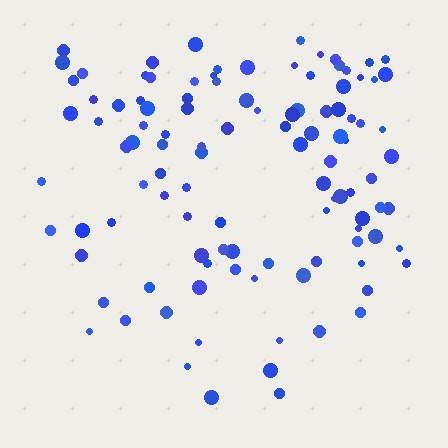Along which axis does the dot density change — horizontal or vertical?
Vertical.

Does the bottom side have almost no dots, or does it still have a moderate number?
Still a moderate number, just noticeably fewer than the top.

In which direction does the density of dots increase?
From bottom to top, with the top side densest.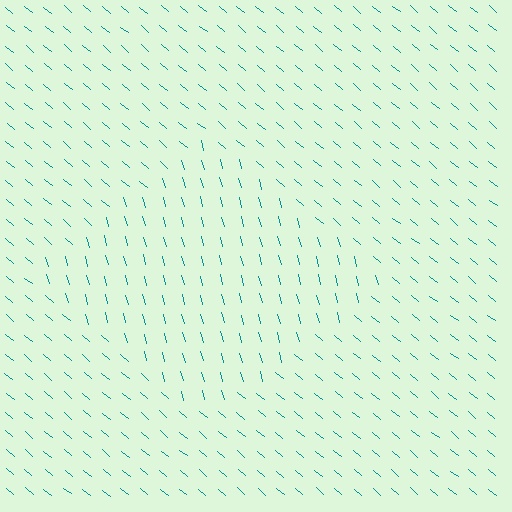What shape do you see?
I see a diamond.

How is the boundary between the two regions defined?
The boundary is defined purely by a change in line orientation (approximately 35 degrees difference). All lines are the same color and thickness.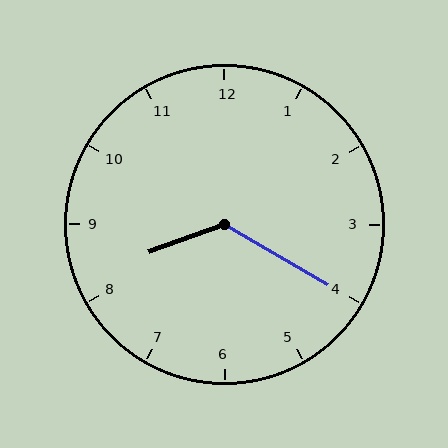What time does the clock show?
8:20.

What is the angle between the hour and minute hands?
Approximately 130 degrees.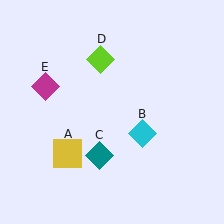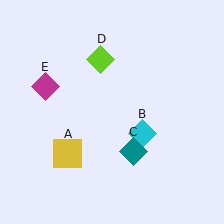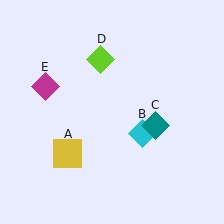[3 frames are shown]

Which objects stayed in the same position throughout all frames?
Yellow square (object A) and cyan diamond (object B) and lime diamond (object D) and magenta diamond (object E) remained stationary.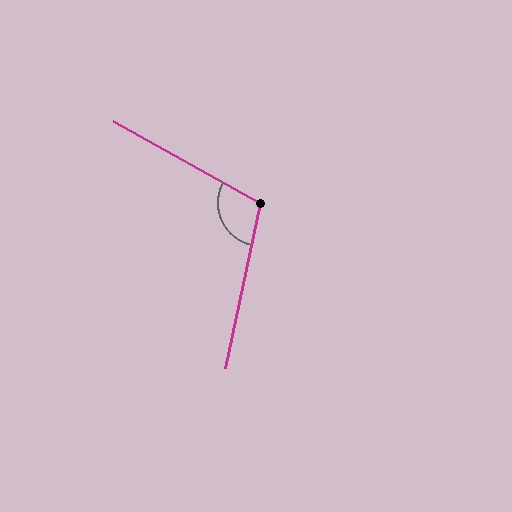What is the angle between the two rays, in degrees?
Approximately 107 degrees.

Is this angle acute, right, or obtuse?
It is obtuse.